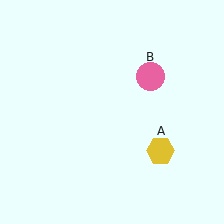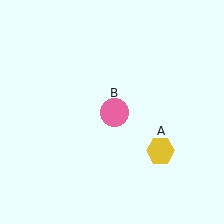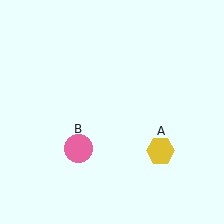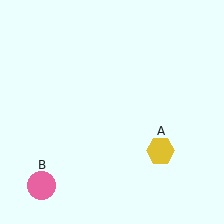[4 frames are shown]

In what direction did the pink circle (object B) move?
The pink circle (object B) moved down and to the left.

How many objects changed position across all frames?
1 object changed position: pink circle (object B).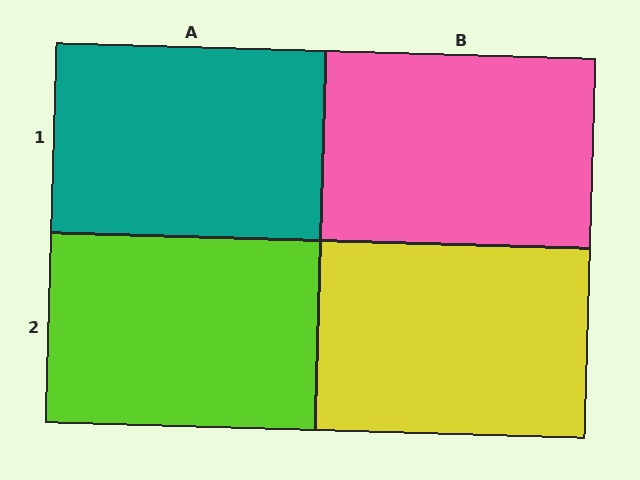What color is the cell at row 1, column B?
Pink.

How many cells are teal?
1 cell is teal.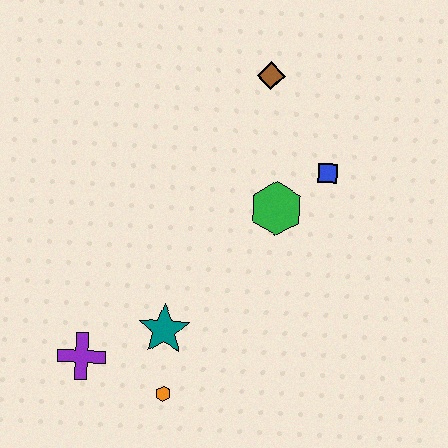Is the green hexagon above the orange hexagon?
Yes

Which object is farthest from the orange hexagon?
The brown diamond is farthest from the orange hexagon.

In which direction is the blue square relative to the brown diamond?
The blue square is below the brown diamond.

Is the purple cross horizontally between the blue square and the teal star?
No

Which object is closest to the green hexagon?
The blue square is closest to the green hexagon.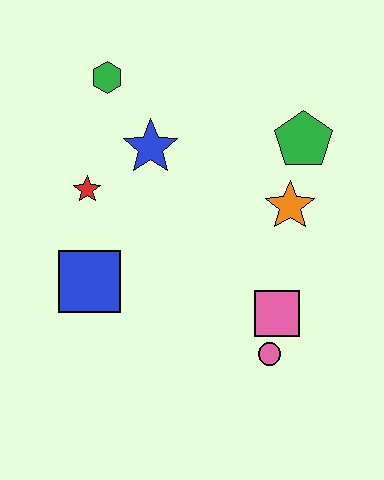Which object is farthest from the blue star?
The pink circle is farthest from the blue star.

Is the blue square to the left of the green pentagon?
Yes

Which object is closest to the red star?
The blue star is closest to the red star.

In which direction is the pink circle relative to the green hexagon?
The pink circle is below the green hexagon.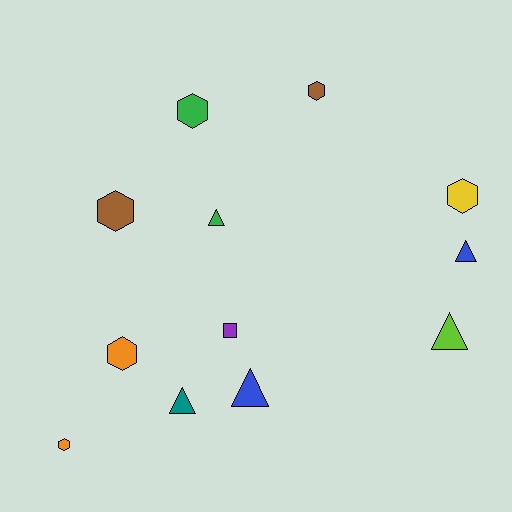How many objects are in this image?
There are 12 objects.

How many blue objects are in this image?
There are 2 blue objects.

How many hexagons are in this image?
There are 6 hexagons.